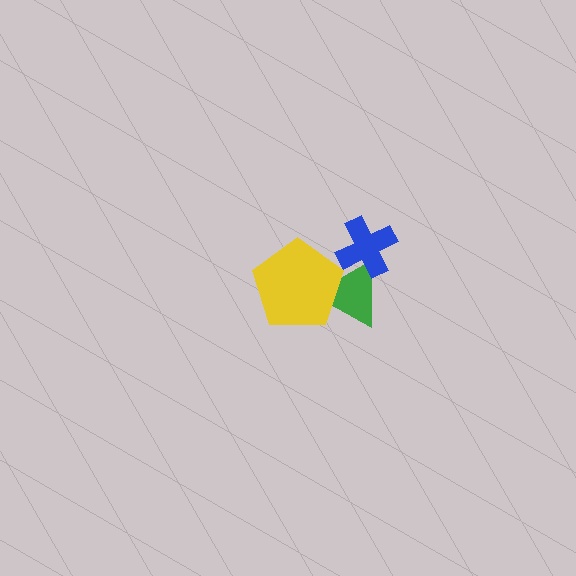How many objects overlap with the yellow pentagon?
1 object overlaps with the yellow pentagon.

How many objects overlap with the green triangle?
2 objects overlap with the green triangle.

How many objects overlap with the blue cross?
1 object overlaps with the blue cross.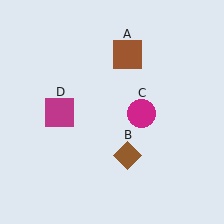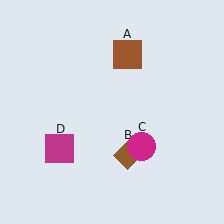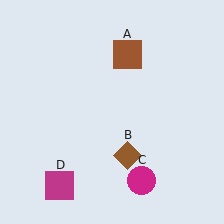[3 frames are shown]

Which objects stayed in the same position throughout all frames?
Brown square (object A) and brown diamond (object B) remained stationary.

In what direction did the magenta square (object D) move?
The magenta square (object D) moved down.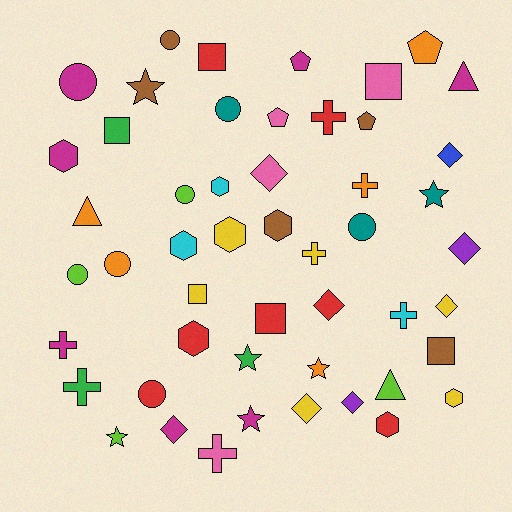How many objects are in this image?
There are 50 objects.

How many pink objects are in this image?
There are 4 pink objects.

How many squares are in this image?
There are 6 squares.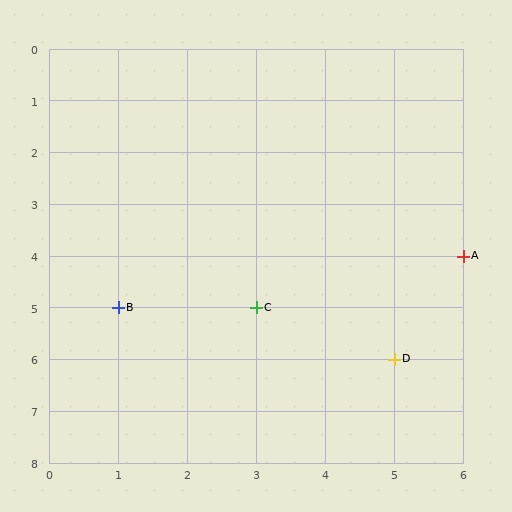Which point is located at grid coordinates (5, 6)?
Point D is at (5, 6).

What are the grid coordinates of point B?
Point B is at grid coordinates (1, 5).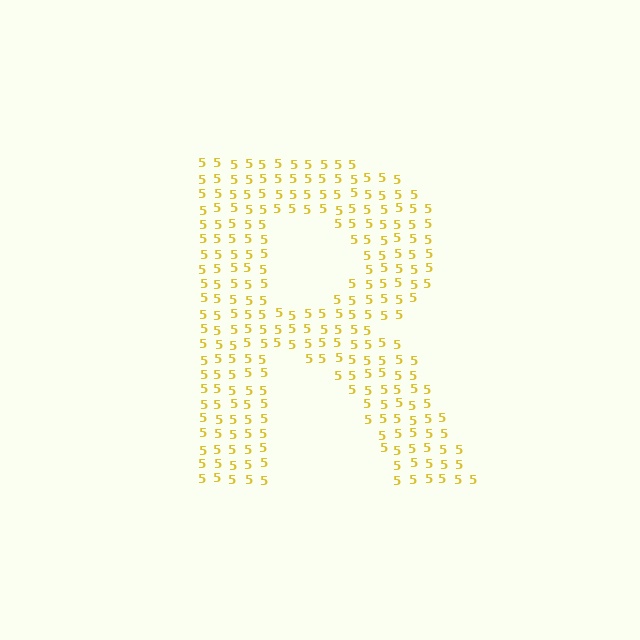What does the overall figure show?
The overall figure shows the letter R.